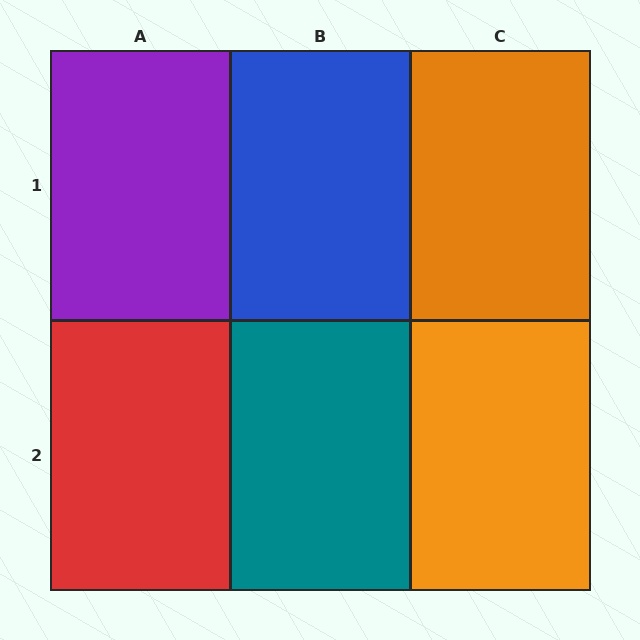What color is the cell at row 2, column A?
Red.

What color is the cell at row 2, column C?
Orange.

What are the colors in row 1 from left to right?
Purple, blue, orange.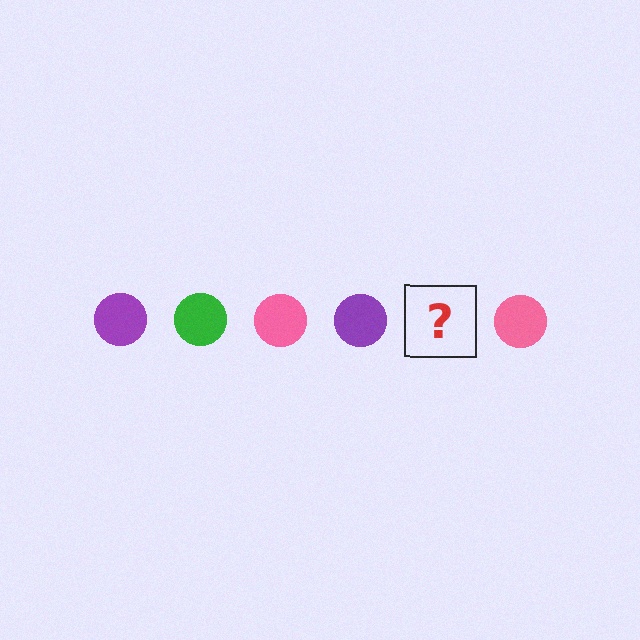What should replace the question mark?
The question mark should be replaced with a green circle.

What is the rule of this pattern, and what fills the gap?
The rule is that the pattern cycles through purple, green, pink circles. The gap should be filled with a green circle.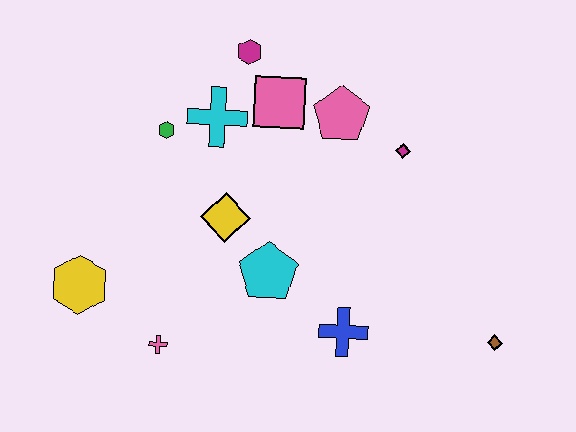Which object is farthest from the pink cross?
The brown diamond is farthest from the pink cross.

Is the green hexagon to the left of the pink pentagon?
Yes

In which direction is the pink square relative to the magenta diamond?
The pink square is to the left of the magenta diamond.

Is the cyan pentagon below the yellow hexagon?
No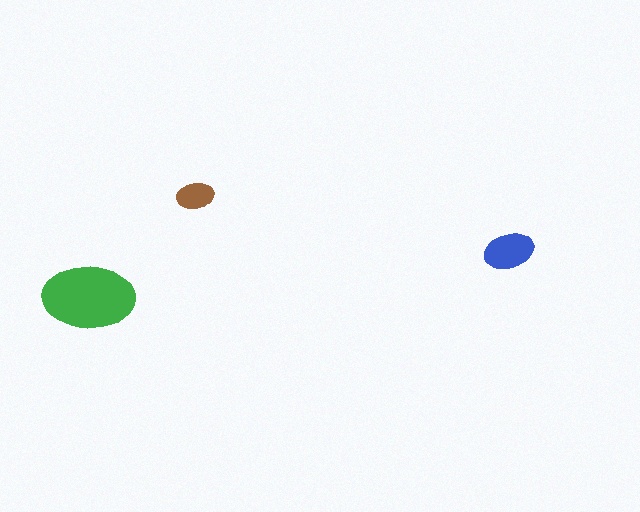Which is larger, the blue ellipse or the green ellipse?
The green one.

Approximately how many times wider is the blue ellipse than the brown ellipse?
About 1.5 times wider.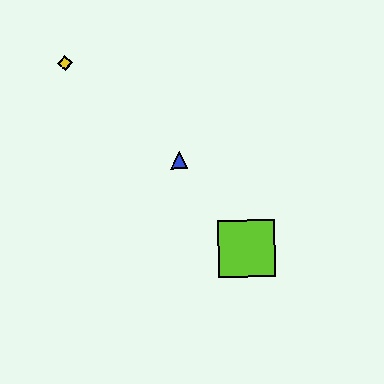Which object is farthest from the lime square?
The yellow diamond is farthest from the lime square.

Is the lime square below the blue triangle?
Yes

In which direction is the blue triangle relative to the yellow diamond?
The blue triangle is to the right of the yellow diamond.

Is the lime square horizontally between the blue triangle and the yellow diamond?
No